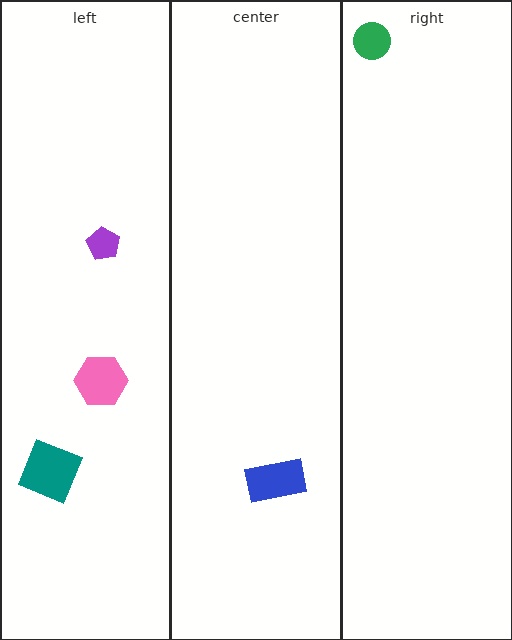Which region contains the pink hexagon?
The left region.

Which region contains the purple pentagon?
The left region.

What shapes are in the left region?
The teal square, the purple pentagon, the pink hexagon.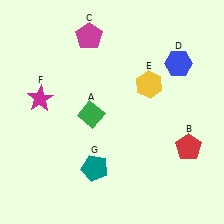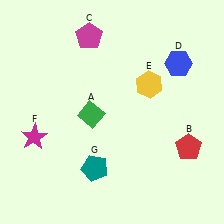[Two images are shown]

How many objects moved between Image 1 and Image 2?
1 object moved between the two images.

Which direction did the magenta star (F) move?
The magenta star (F) moved down.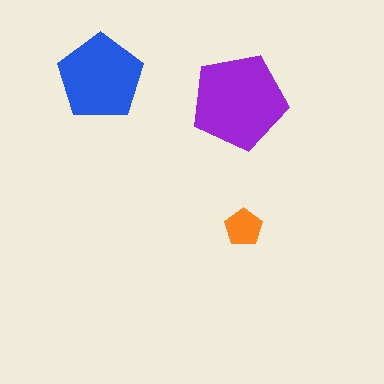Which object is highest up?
The blue pentagon is topmost.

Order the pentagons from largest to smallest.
the purple one, the blue one, the orange one.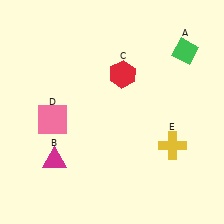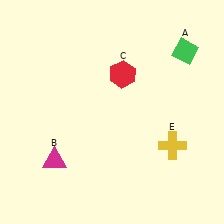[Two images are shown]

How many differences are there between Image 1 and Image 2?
There is 1 difference between the two images.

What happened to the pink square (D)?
The pink square (D) was removed in Image 2. It was in the bottom-left area of Image 1.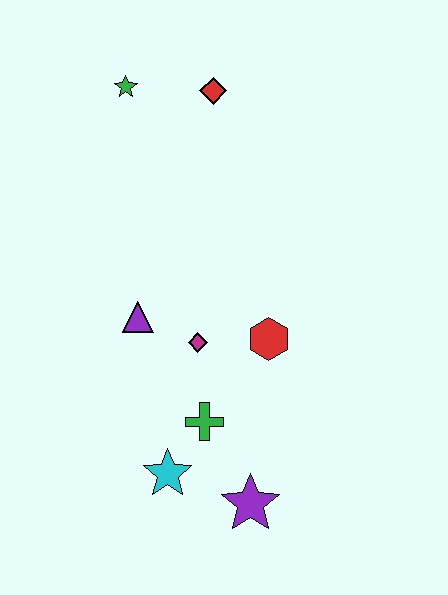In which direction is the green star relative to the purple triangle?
The green star is above the purple triangle.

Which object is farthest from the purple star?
The green star is farthest from the purple star.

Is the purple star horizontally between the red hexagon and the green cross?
Yes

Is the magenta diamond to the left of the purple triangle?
No